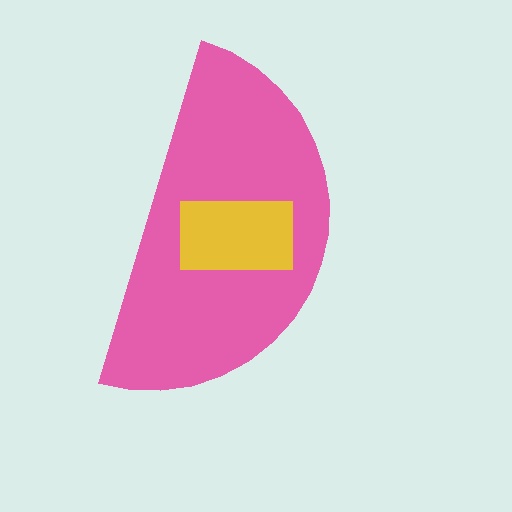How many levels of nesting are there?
2.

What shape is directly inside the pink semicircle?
The yellow rectangle.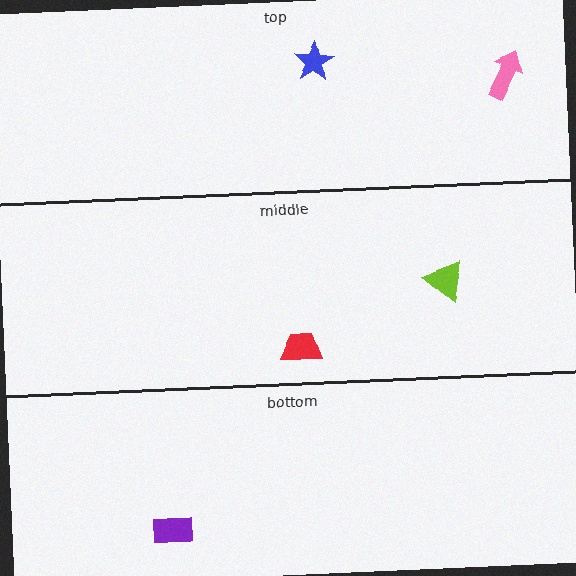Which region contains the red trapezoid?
The middle region.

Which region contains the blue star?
The top region.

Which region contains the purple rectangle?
The bottom region.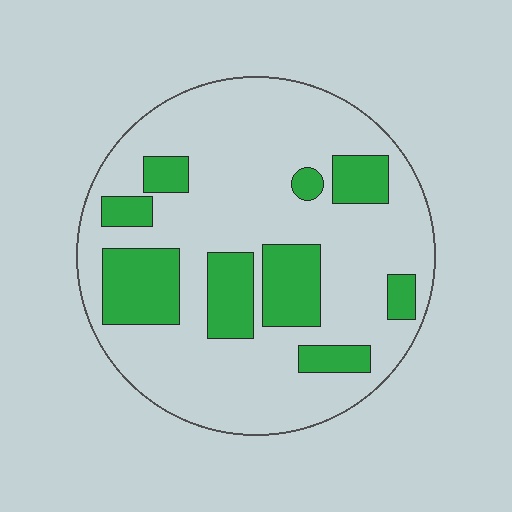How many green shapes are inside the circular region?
9.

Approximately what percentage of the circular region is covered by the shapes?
Approximately 25%.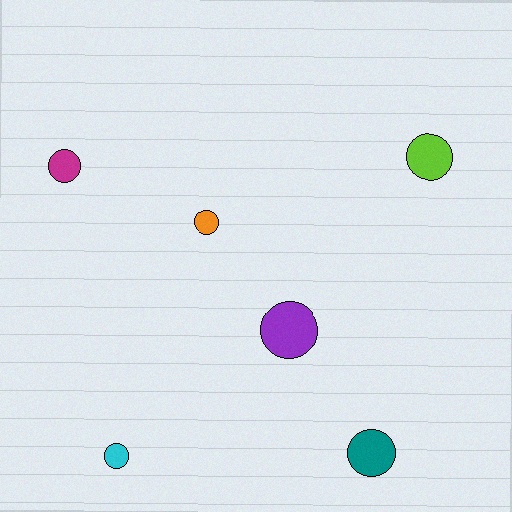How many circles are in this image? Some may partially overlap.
There are 6 circles.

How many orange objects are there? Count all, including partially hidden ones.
There is 1 orange object.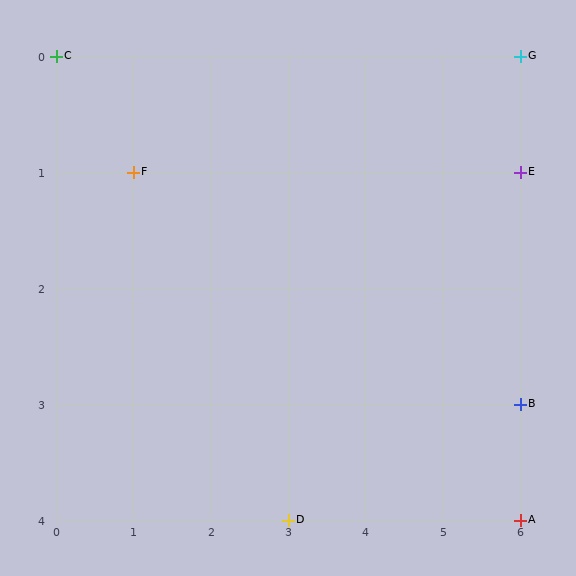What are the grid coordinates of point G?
Point G is at grid coordinates (6, 0).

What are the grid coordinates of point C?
Point C is at grid coordinates (0, 0).